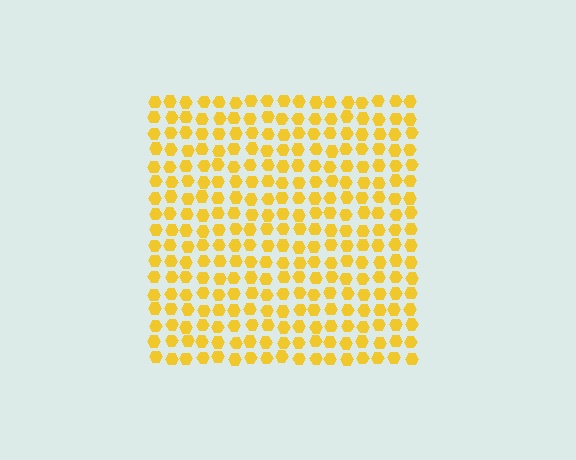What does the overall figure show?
The overall figure shows a square.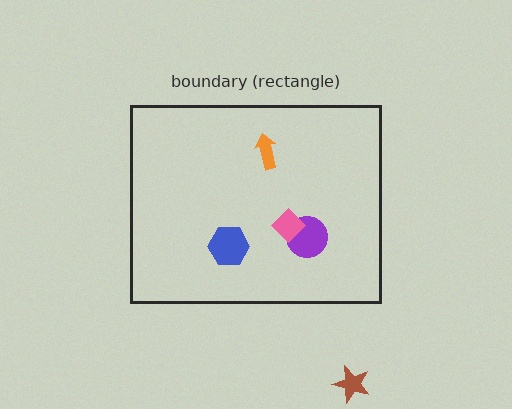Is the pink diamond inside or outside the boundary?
Inside.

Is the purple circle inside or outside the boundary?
Inside.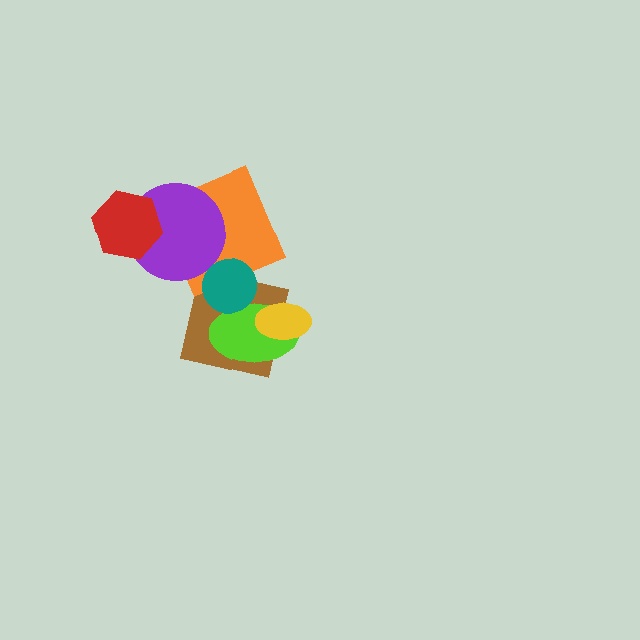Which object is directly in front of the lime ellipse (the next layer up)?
The yellow ellipse is directly in front of the lime ellipse.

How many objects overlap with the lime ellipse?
3 objects overlap with the lime ellipse.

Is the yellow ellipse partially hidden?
No, no other shape covers it.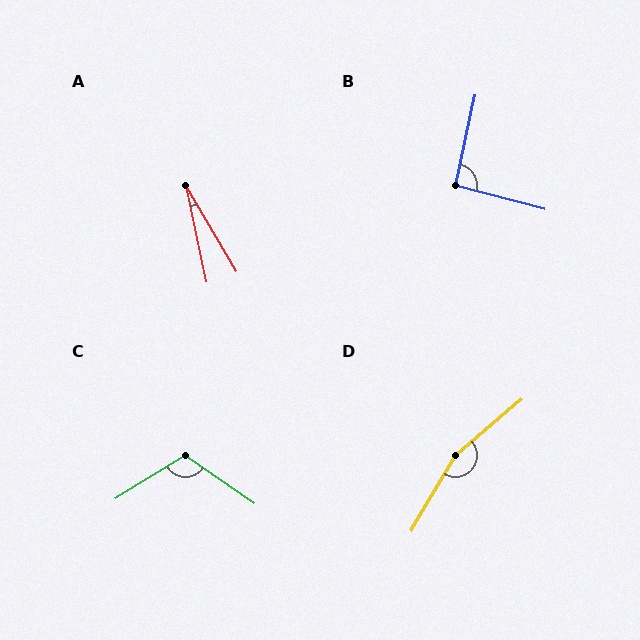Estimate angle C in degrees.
Approximately 114 degrees.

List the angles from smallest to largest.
A (19°), B (93°), C (114°), D (160°).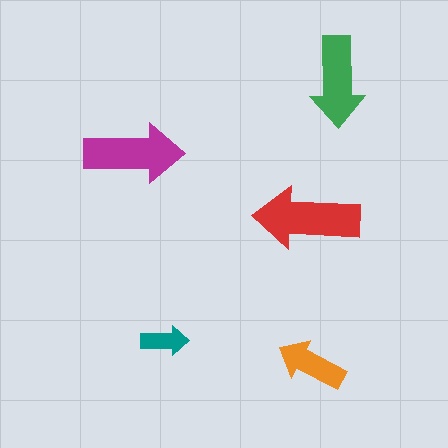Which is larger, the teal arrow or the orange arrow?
The orange one.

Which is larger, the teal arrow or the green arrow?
The green one.